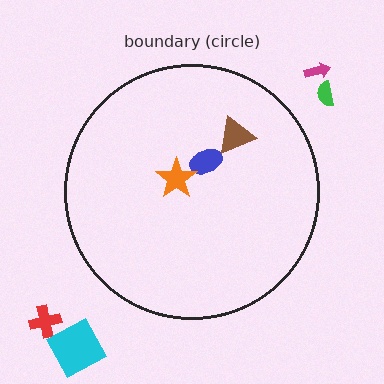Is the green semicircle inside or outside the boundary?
Outside.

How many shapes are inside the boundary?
3 inside, 4 outside.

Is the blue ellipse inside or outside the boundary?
Inside.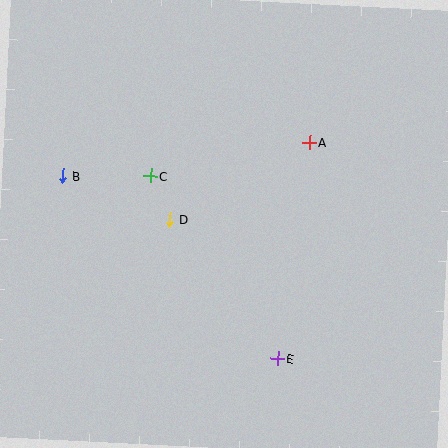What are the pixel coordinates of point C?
Point C is at (150, 176).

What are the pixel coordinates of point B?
Point B is at (63, 176).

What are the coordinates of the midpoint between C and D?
The midpoint between C and D is at (160, 198).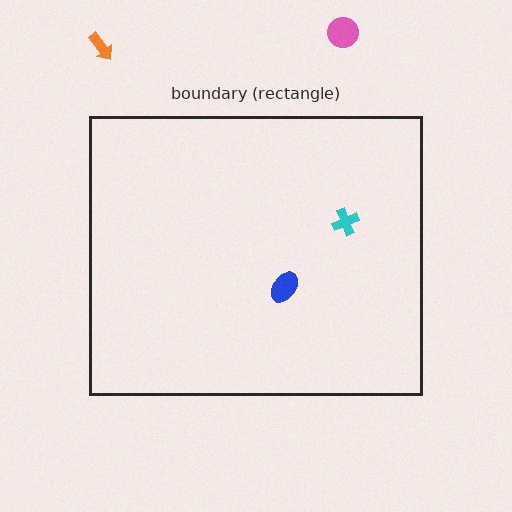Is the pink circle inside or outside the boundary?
Outside.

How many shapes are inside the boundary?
2 inside, 2 outside.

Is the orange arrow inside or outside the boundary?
Outside.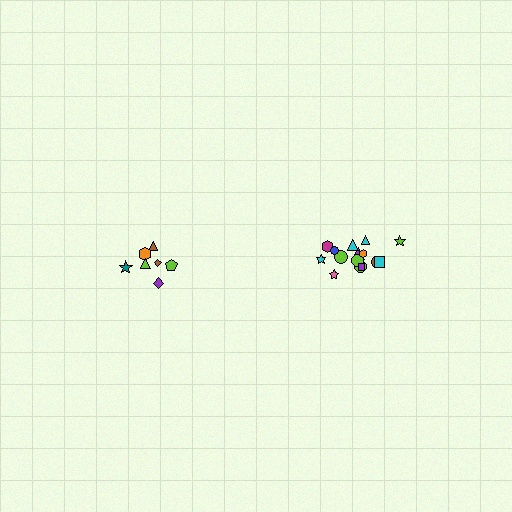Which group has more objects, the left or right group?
The right group.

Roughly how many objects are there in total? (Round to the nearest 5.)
Roughly 20 objects in total.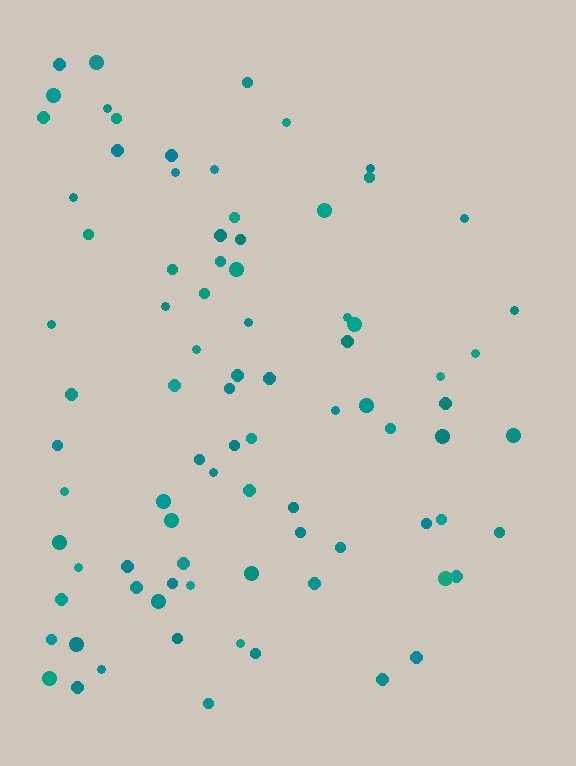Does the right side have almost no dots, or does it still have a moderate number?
Still a moderate number, just noticeably fewer than the left.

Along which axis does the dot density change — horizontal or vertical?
Horizontal.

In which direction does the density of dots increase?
From right to left, with the left side densest.